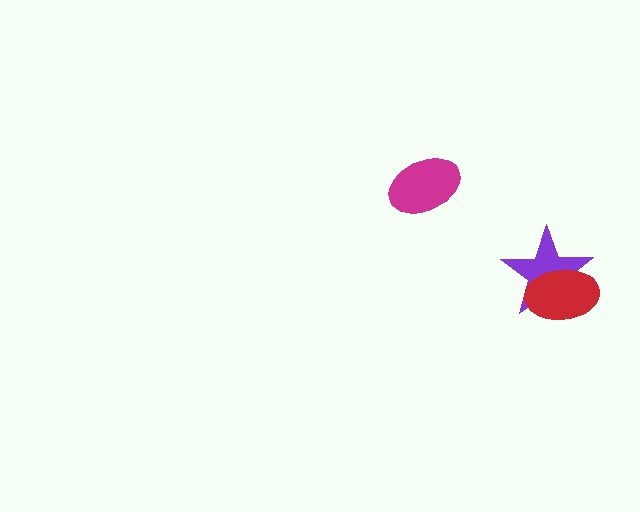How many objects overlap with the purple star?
1 object overlaps with the purple star.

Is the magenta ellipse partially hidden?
No, no other shape covers it.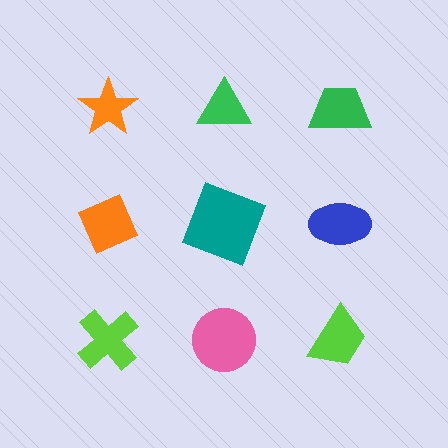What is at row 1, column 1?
An orange star.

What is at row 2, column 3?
A blue ellipse.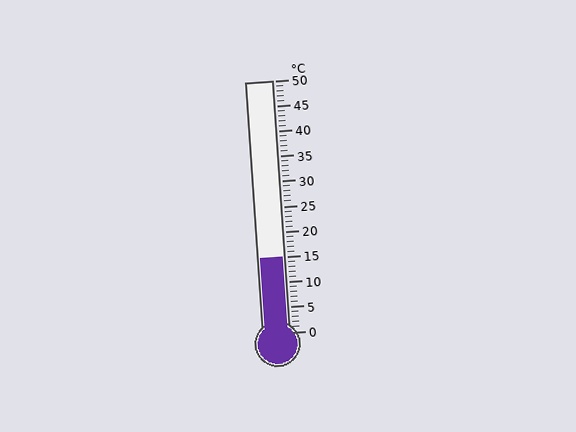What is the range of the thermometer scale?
The thermometer scale ranges from 0°C to 50°C.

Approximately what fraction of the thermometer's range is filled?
The thermometer is filled to approximately 30% of its range.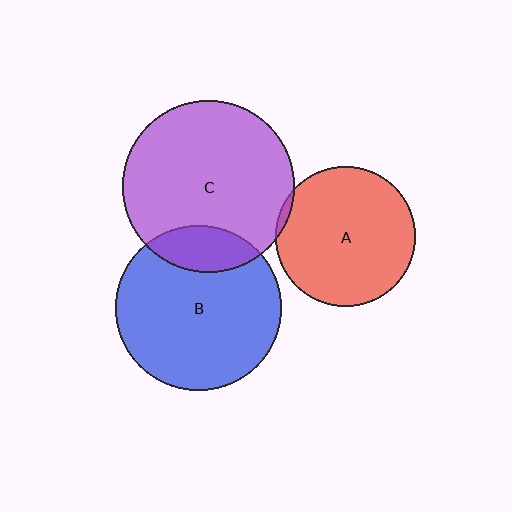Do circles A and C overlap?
Yes.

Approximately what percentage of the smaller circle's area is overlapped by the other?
Approximately 5%.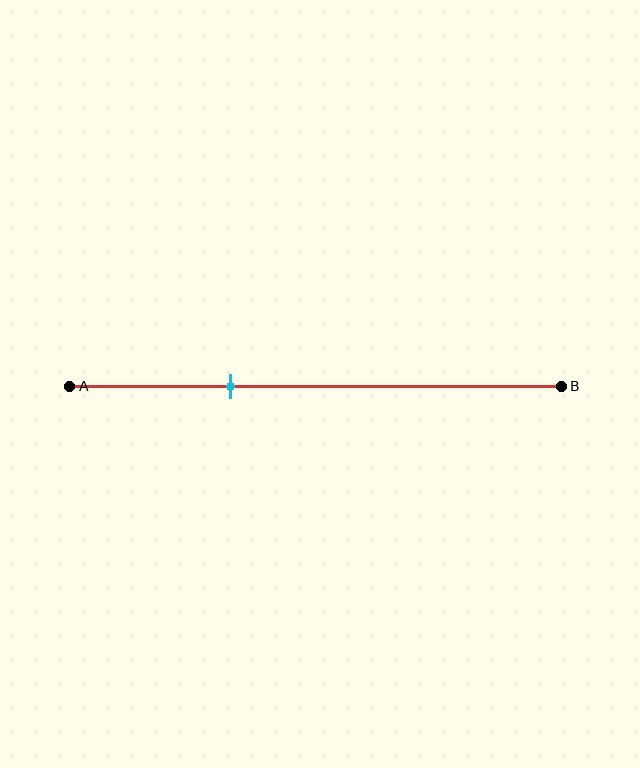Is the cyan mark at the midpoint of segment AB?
No, the mark is at about 35% from A, not at the 50% midpoint.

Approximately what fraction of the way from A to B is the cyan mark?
The cyan mark is approximately 35% of the way from A to B.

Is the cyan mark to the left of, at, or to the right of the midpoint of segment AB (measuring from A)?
The cyan mark is to the left of the midpoint of segment AB.